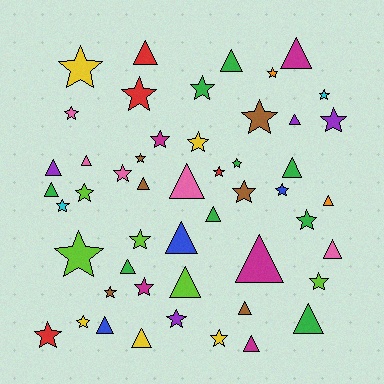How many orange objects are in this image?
There are 2 orange objects.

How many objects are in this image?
There are 50 objects.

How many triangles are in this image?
There are 22 triangles.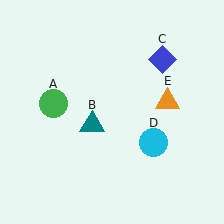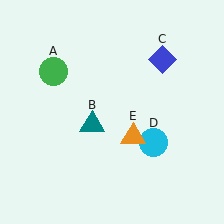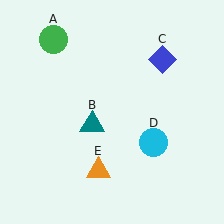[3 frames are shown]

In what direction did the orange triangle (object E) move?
The orange triangle (object E) moved down and to the left.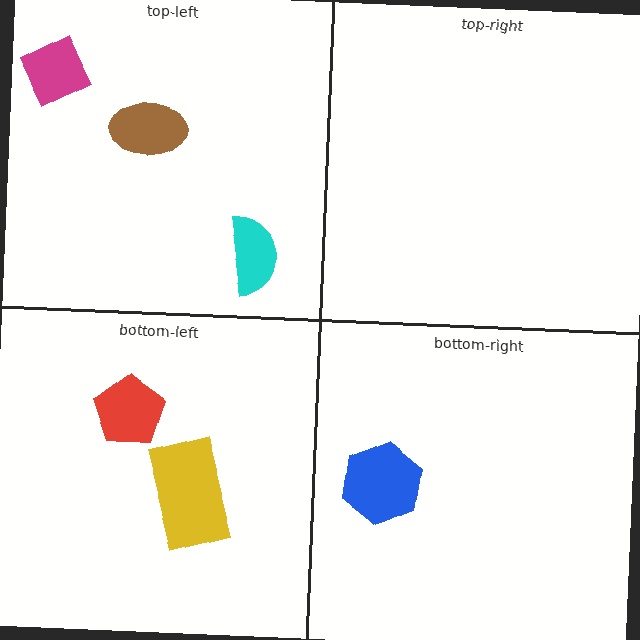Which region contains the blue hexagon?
The bottom-right region.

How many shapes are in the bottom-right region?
1.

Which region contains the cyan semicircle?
The top-left region.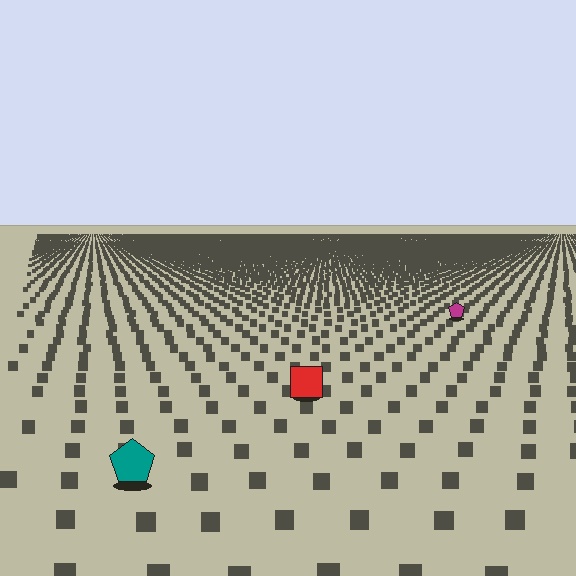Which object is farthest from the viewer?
The magenta pentagon is farthest from the viewer. It appears smaller and the ground texture around it is denser.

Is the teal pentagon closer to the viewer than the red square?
Yes. The teal pentagon is closer — you can tell from the texture gradient: the ground texture is coarser near it.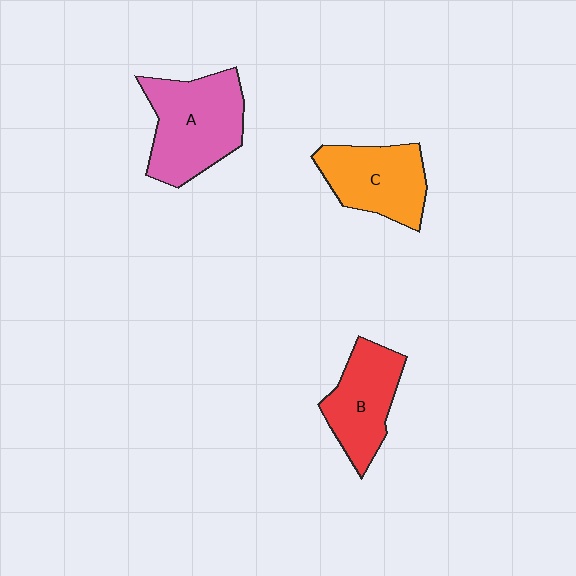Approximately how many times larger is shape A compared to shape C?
Approximately 1.3 times.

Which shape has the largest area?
Shape A (pink).